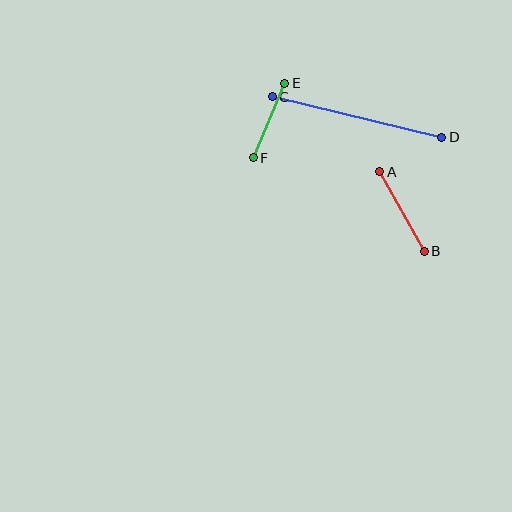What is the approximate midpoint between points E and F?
The midpoint is at approximately (269, 121) pixels.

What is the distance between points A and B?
The distance is approximately 91 pixels.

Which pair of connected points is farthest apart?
Points C and D are farthest apart.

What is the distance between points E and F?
The distance is approximately 81 pixels.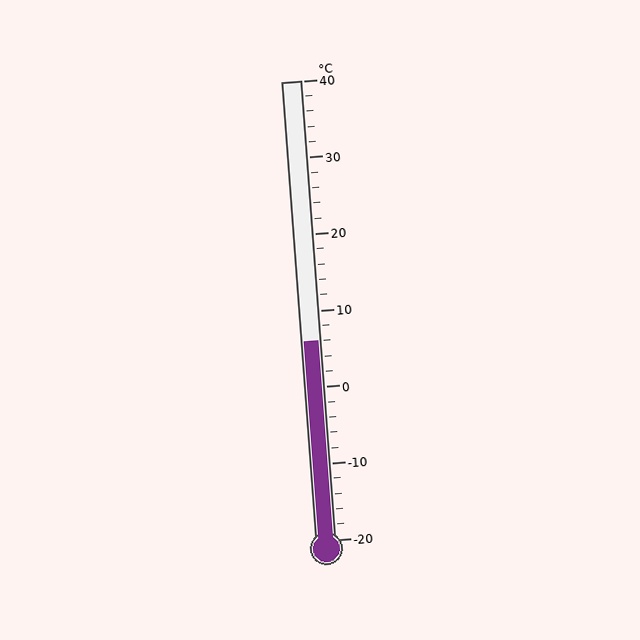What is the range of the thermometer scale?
The thermometer scale ranges from -20°C to 40°C.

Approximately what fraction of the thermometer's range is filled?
The thermometer is filled to approximately 45% of its range.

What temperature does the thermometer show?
The thermometer shows approximately 6°C.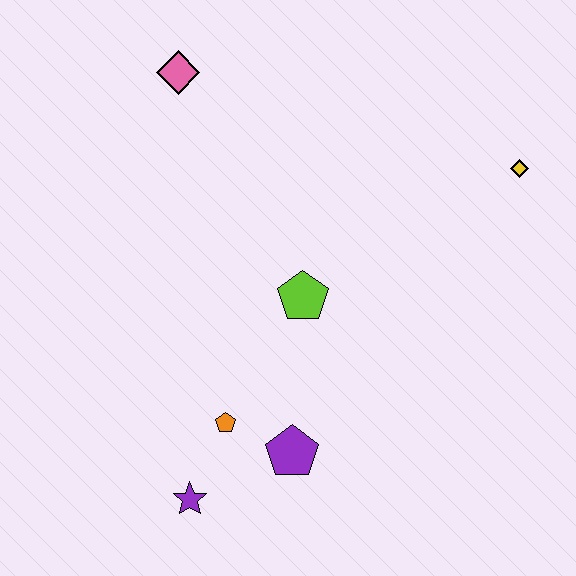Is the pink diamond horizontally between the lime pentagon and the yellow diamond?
No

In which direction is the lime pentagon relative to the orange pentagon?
The lime pentagon is above the orange pentagon.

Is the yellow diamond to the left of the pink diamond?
No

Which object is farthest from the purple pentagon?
The pink diamond is farthest from the purple pentagon.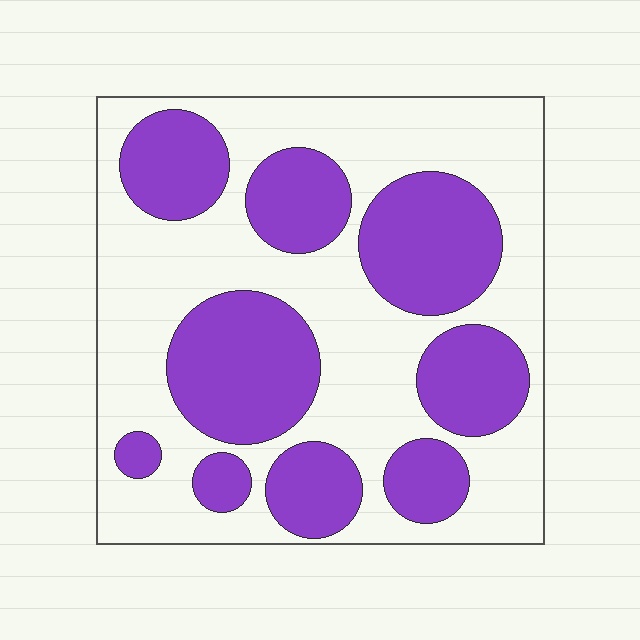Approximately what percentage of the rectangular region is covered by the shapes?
Approximately 40%.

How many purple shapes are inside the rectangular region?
9.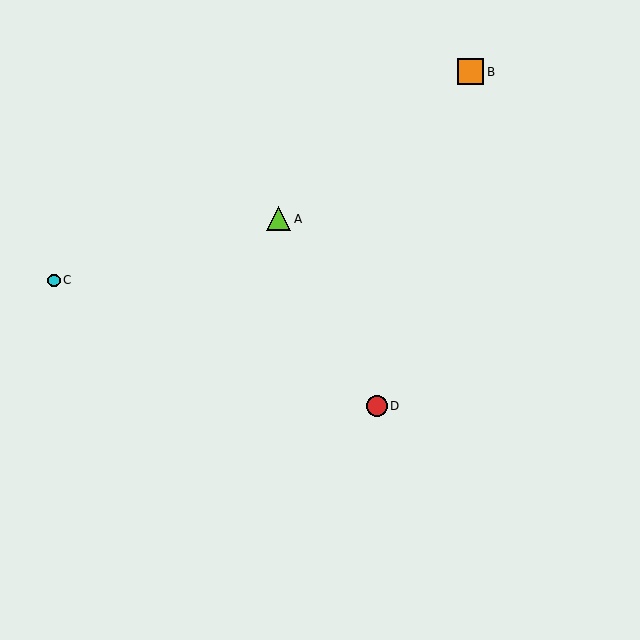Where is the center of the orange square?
The center of the orange square is at (471, 72).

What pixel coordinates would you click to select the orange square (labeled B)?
Click at (471, 72) to select the orange square B.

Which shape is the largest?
The orange square (labeled B) is the largest.